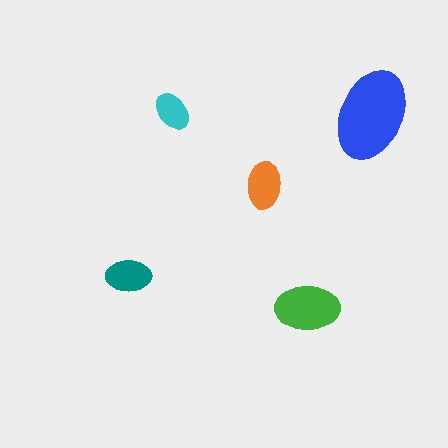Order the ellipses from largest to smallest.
the blue one, the green one, the orange one, the teal one, the cyan one.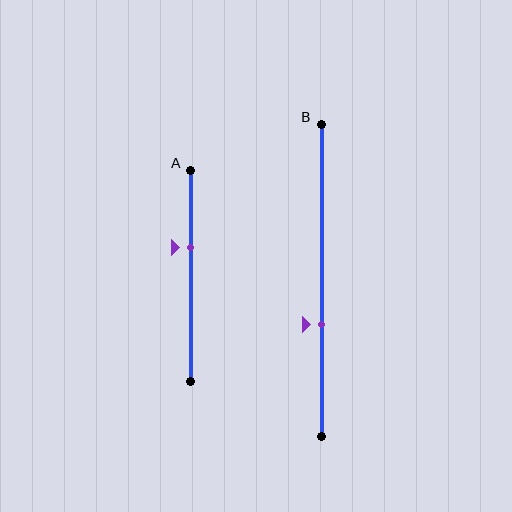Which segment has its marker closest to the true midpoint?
Segment A has its marker closest to the true midpoint.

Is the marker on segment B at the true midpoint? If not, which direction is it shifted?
No, the marker on segment B is shifted downward by about 14% of the segment length.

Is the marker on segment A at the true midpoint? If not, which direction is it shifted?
No, the marker on segment A is shifted upward by about 13% of the segment length.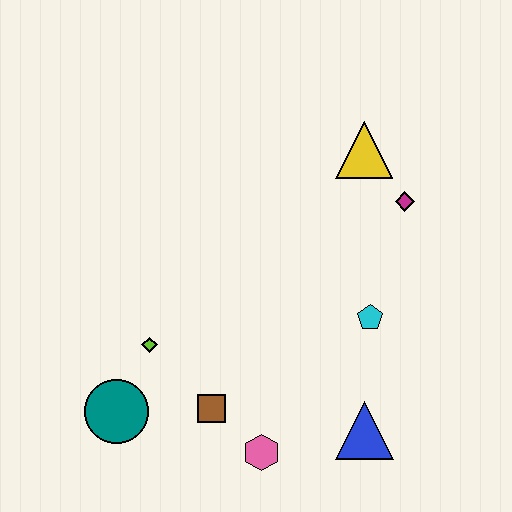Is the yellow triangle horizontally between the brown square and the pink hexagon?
No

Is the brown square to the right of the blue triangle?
No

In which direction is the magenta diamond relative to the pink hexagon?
The magenta diamond is above the pink hexagon.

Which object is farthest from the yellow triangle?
The teal circle is farthest from the yellow triangle.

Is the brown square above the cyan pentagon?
No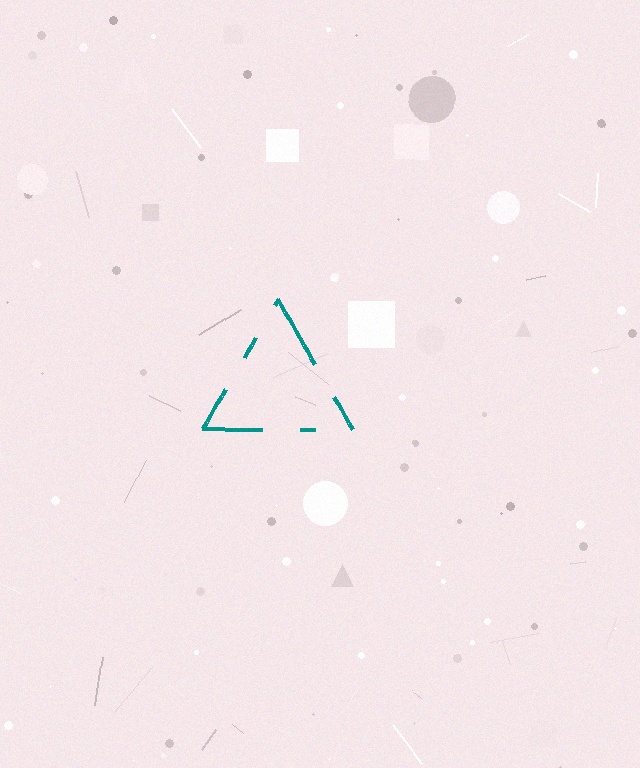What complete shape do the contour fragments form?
The contour fragments form a triangle.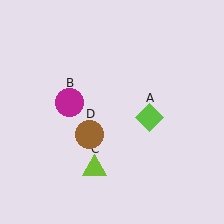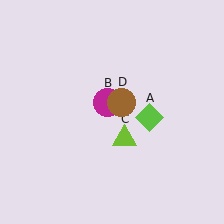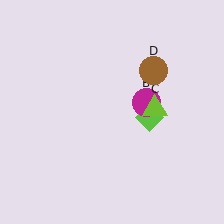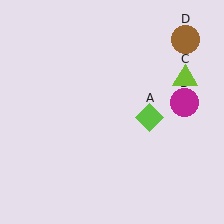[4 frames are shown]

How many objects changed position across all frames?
3 objects changed position: magenta circle (object B), lime triangle (object C), brown circle (object D).